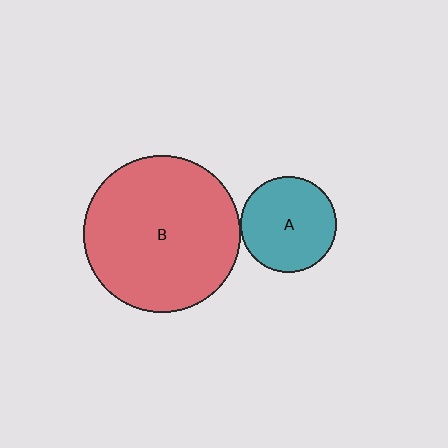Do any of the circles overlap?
No, none of the circles overlap.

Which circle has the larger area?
Circle B (red).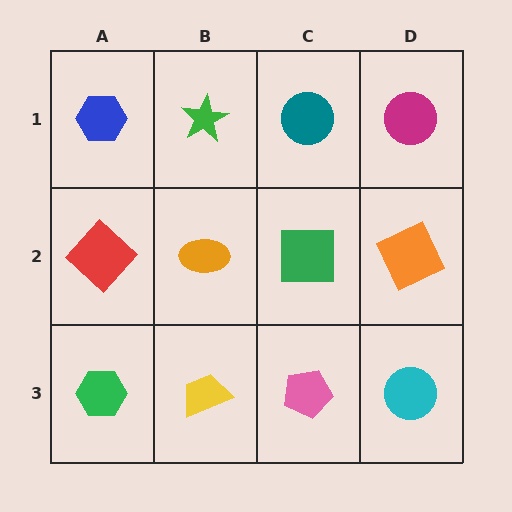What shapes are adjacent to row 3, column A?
A red diamond (row 2, column A), a yellow trapezoid (row 3, column B).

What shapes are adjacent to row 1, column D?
An orange square (row 2, column D), a teal circle (row 1, column C).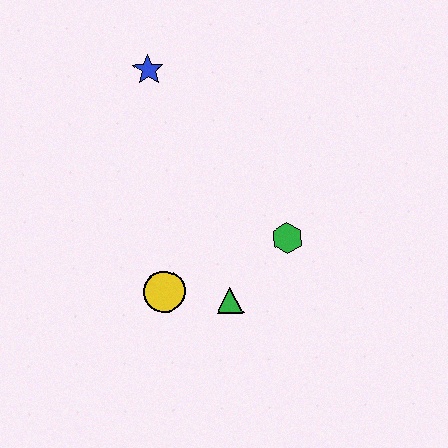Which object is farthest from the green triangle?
The blue star is farthest from the green triangle.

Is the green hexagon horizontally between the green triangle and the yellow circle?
No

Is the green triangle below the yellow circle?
Yes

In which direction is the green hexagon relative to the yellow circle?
The green hexagon is to the right of the yellow circle.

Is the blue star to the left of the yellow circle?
Yes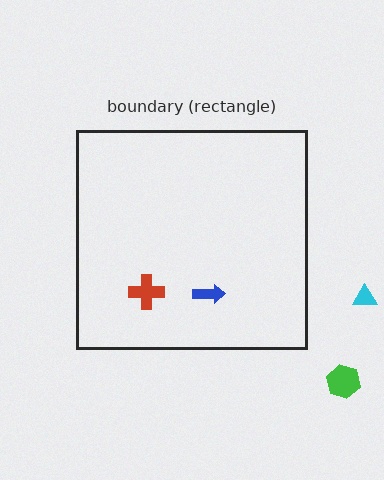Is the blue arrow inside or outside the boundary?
Inside.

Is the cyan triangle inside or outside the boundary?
Outside.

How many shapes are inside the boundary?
2 inside, 2 outside.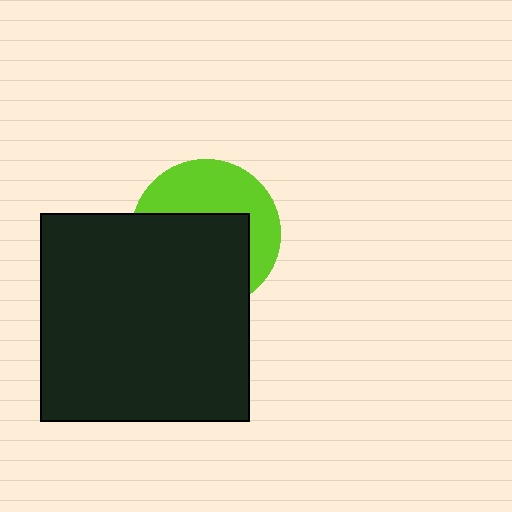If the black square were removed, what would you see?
You would see the complete lime circle.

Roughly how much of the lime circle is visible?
A small part of it is visible (roughly 44%).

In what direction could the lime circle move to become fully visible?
The lime circle could move up. That would shift it out from behind the black square entirely.